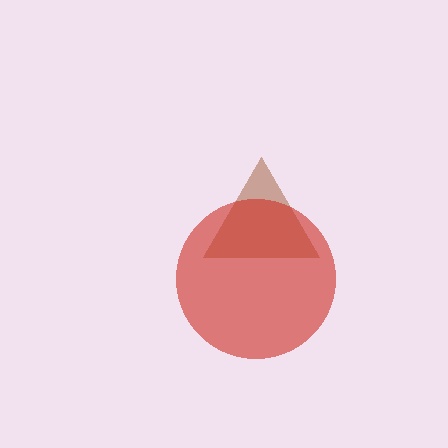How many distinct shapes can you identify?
There are 2 distinct shapes: a brown triangle, a red circle.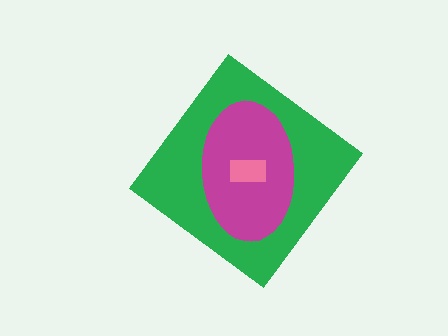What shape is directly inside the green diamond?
The magenta ellipse.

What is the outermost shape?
The green diamond.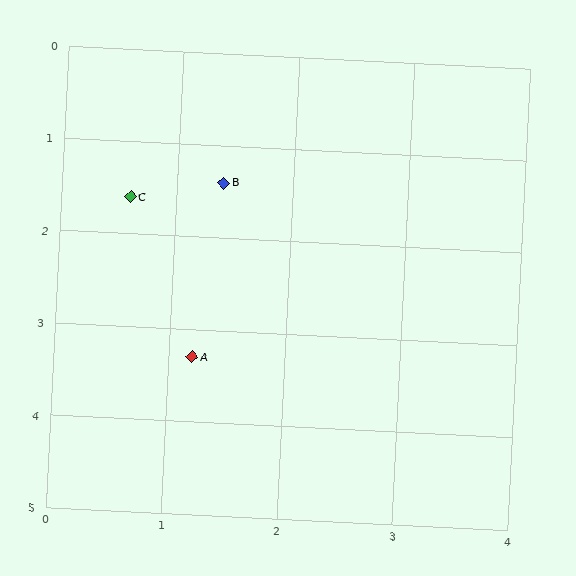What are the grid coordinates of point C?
Point C is at approximately (0.6, 1.6).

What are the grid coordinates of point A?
Point A is at approximately (1.2, 3.3).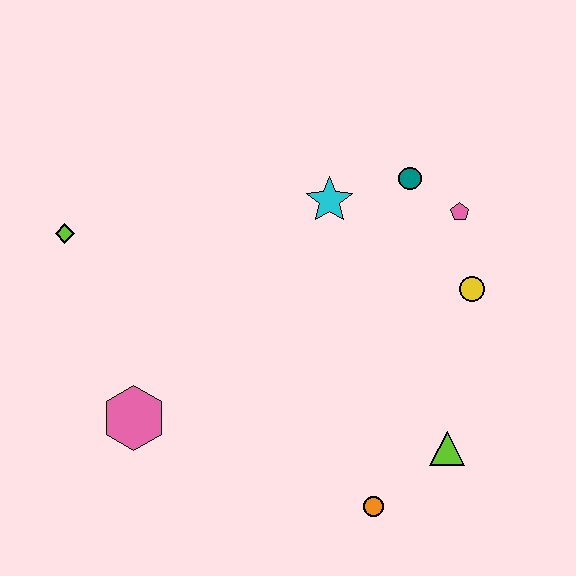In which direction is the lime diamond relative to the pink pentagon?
The lime diamond is to the left of the pink pentagon.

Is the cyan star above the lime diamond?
Yes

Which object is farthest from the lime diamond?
The lime triangle is farthest from the lime diamond.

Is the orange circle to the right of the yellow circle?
No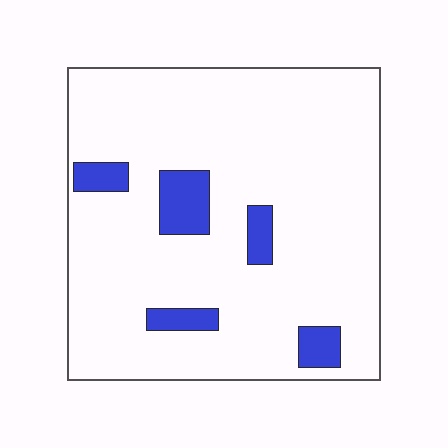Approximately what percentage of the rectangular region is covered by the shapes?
Approximately 10%.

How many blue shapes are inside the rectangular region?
5.